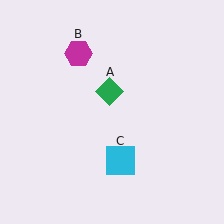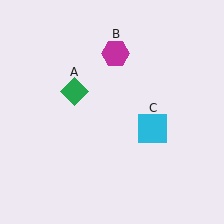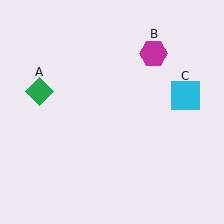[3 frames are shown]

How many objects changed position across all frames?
3 objects changed position: green diamond (object A), magenta hexagon (object B), cyan square (object C).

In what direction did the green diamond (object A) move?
The green diamond (object A) moved left.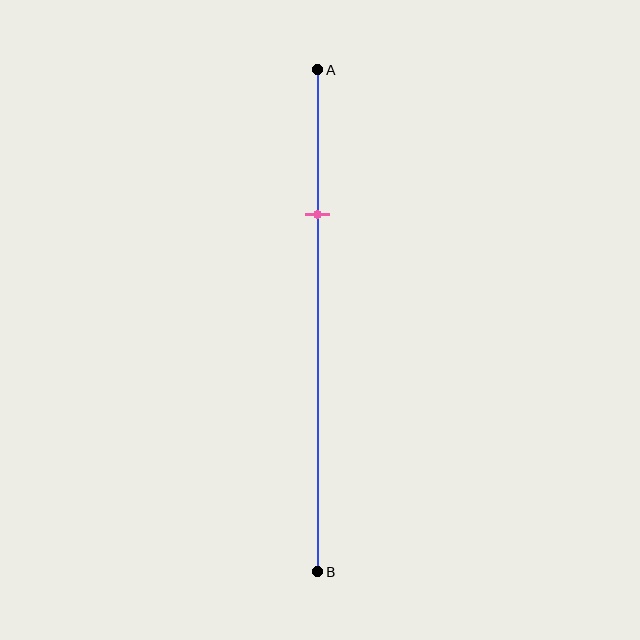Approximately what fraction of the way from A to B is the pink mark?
The pink mark is approximately 30% of the way from A to B.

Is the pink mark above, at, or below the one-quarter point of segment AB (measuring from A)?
The pink mark is below the one-quarter point of segment AB.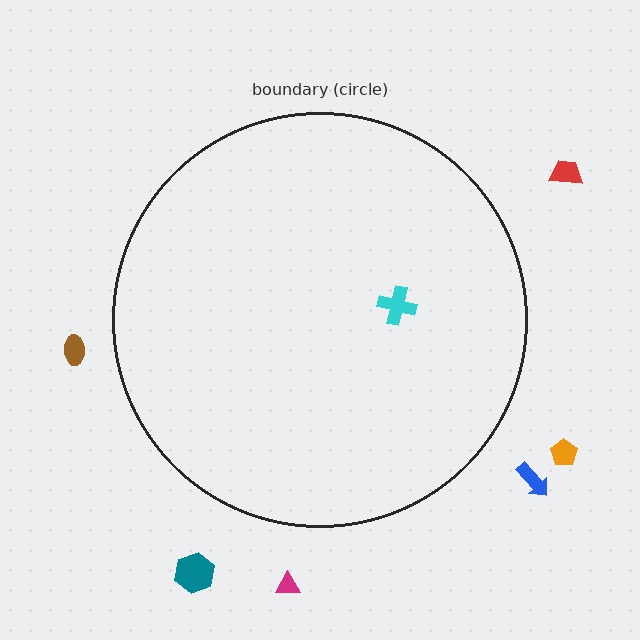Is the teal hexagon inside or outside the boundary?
Outside.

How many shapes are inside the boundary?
1 inside, 6 outside.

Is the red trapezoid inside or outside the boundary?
Outside.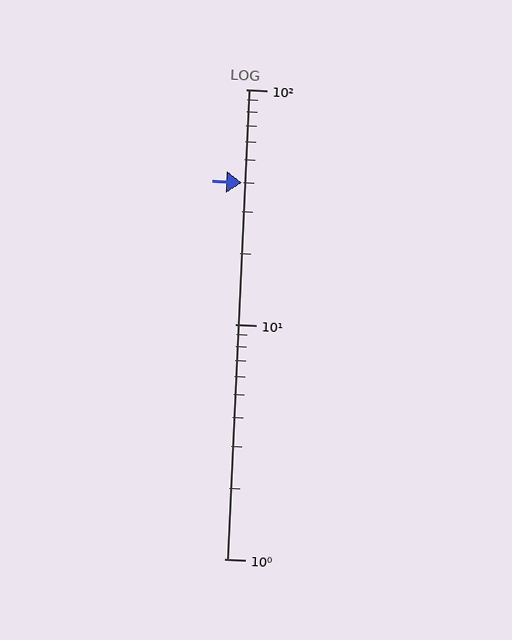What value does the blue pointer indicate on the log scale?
The pointer indicates approximately 40.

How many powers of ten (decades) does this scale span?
The scale spans 2 decades, from 1 to 100.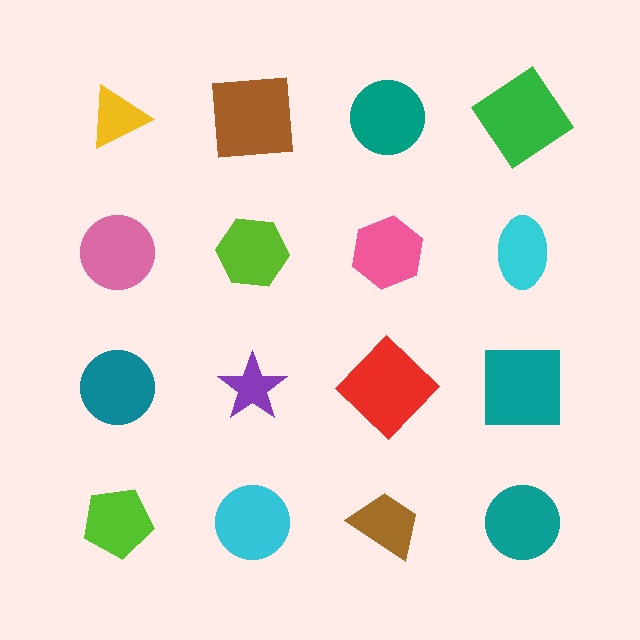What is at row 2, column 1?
A pink circle.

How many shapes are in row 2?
4 shapes.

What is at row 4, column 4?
A teal circle.